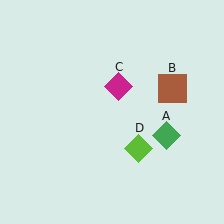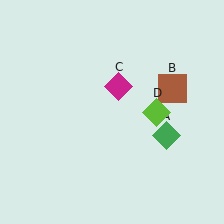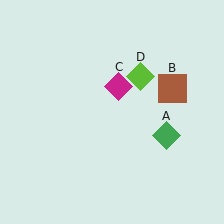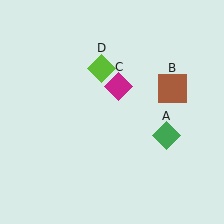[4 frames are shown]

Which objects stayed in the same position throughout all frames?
Green diamond (object A) and brown square (object B) and magenta diamond (object C) remained stationary.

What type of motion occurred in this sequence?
The lime diamond (object D) rotated counterclockwise around the center of the scene.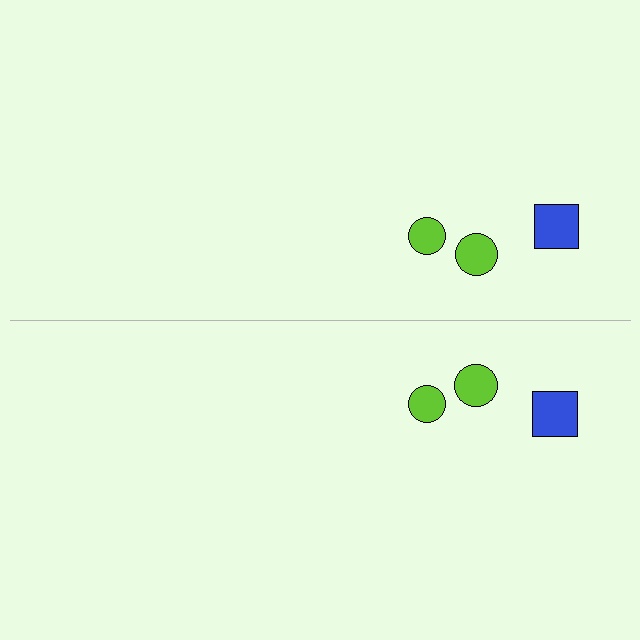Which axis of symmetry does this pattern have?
The pattern has a horizontal axis of symmetry running through the center of the image.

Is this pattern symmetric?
Yes, this pattern has bilateral (reflection) symmetry.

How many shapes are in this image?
There are 6 shapes in this image.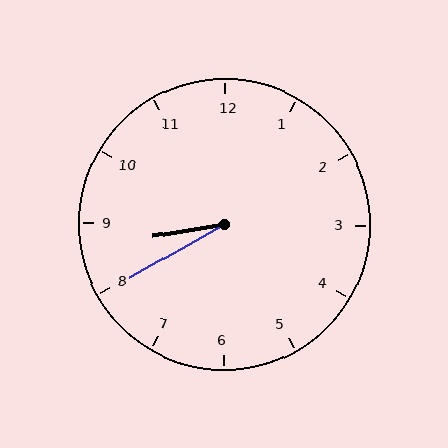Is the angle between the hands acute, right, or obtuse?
It is acute.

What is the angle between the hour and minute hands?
Approximately 20 degrees.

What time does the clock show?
8:40.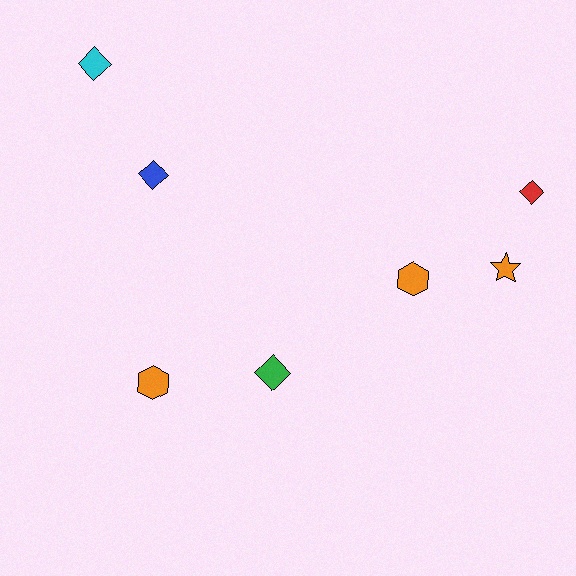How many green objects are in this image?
There is 1 green object.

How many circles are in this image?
There are no circles.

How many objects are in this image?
There are 7 objects.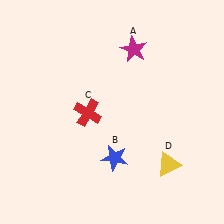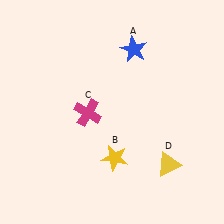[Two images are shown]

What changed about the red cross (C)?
In Image 1, C is red. In Image 2, it changed to magenta.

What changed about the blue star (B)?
In Image 1, B is blue. In Image 2, it changed to yellow.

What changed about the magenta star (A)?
In Image 1, A is magenta. In Image 2, it changed to blue.